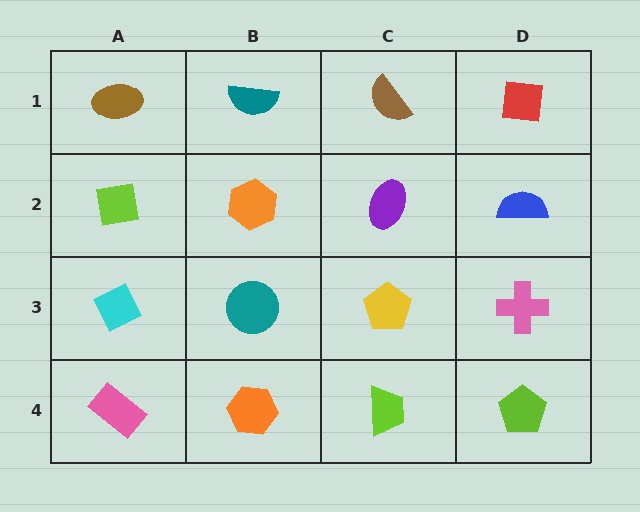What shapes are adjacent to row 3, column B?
An orange hexagon (row 2, column B), an orange hexagon (row 4, column B), a cyan diamond (row 3, column A), a yellow pentagon (row 3, column C).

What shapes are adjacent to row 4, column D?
A pink cross (row 3, column D), a lime trapezoid (row 4, column C).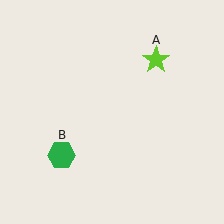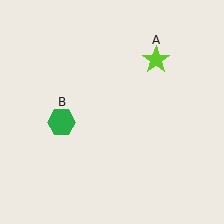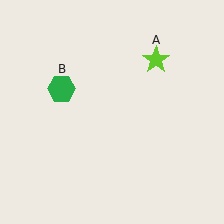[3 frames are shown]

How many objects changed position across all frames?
1 object changed position: green hexagon (object B).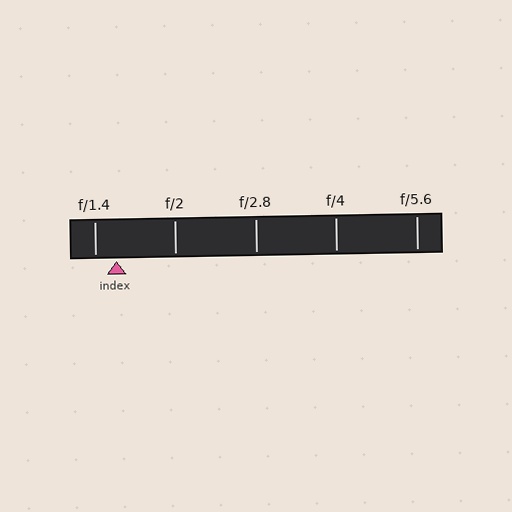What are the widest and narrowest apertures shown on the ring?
The widest aperture shown is f/1.4 and the narrowest is f/5.6.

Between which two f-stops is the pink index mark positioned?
The index mark is between f/1.4 and f/2.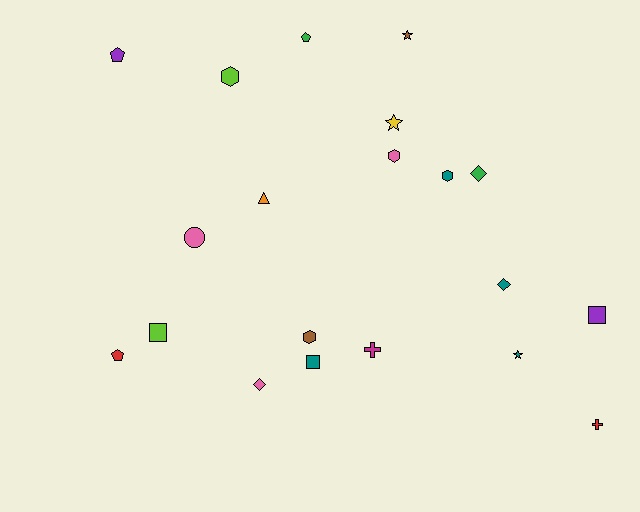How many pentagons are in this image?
There are 3 pentagons.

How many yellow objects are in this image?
There is 1 yellow object.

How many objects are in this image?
There are 20 objects.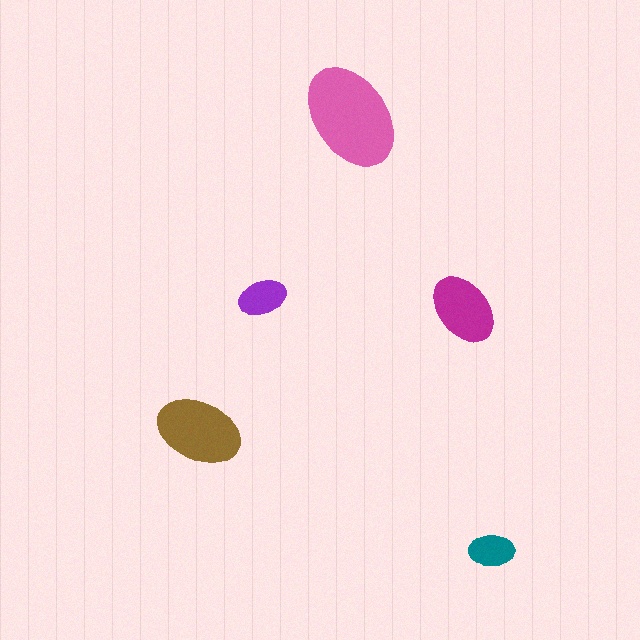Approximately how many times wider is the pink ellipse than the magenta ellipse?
About 1.5 times wider.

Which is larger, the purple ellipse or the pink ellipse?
The pink one.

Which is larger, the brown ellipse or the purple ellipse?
The brown one.